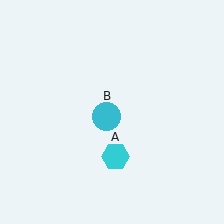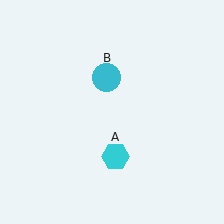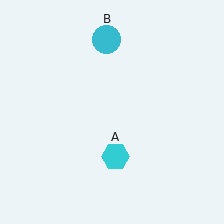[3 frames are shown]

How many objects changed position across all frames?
1 object changed position: cyan circle (object B).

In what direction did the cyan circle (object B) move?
The cyan circle (object B) moved up.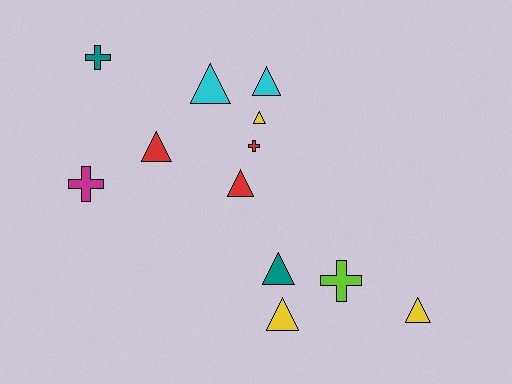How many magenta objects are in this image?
There is 1 magenta object.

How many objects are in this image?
There are 12 objects.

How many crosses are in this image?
There are 4 crosses.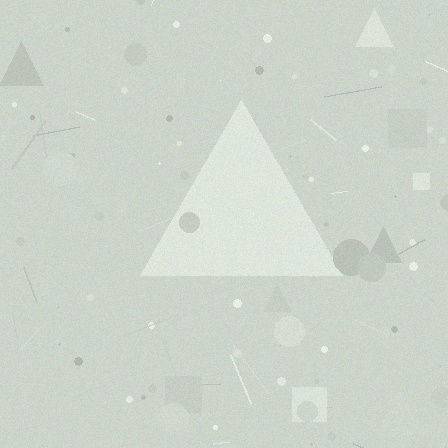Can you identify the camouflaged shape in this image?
The camouflaged shape is a triangle.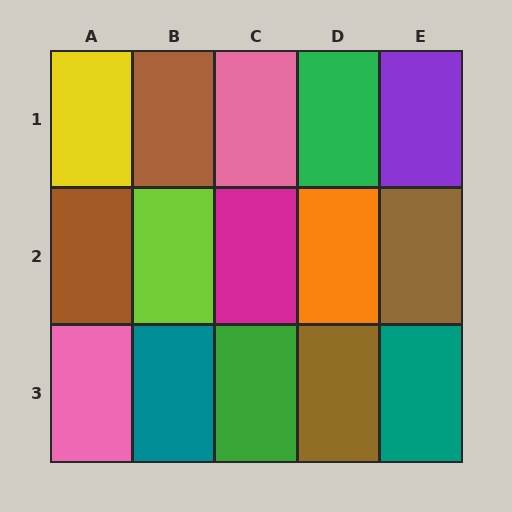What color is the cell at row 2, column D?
Orange.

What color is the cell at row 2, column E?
Brown.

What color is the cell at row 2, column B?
Lime.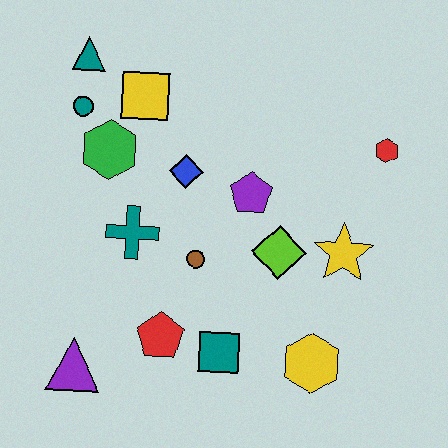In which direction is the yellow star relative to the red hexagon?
The yellow star is below the red hexagon.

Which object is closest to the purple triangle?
The red pentagon is closest to the purple triangle.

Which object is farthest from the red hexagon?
The purple triangle is farthest from the red hexagon.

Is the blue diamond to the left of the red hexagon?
Yes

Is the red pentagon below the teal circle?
Yes